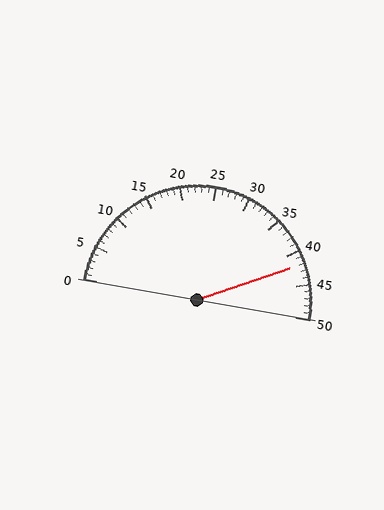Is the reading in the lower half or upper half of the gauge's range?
The reading is in the upper half of the range (0 to 50).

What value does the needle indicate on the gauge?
The needle indicates approximately 42.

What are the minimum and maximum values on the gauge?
The gauge ranges from 0 to 50.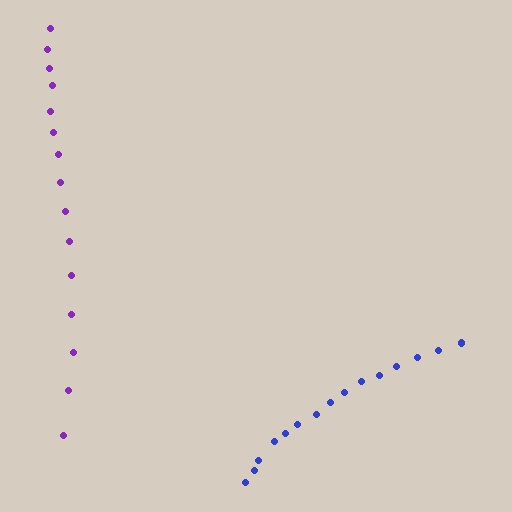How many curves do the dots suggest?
There are 2 distinct paths.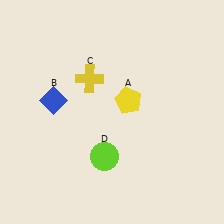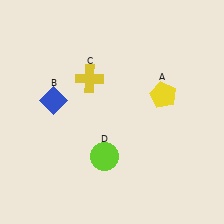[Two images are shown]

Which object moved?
The yellow pentagon (A) moved right.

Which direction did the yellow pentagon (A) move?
The yellow pentagon (A) moved right.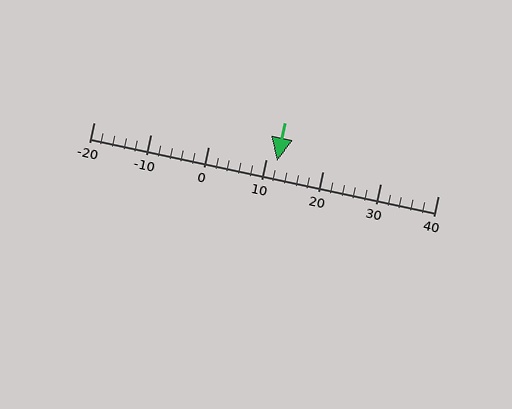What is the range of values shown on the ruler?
The ruler shows values from -20 to 40.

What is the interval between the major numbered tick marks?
The major tick marks are spaced 10 units apart.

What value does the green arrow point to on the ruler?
The green arrow points to approximately 12.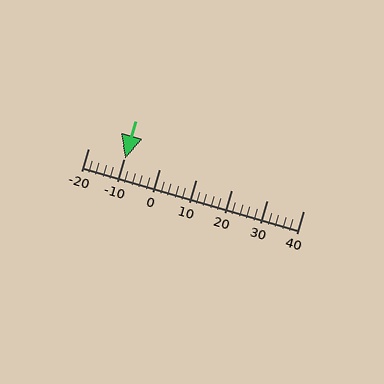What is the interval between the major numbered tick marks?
The major tick marks are spaced 10 units apart.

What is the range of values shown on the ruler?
The ruler shows values from -20 to 40.